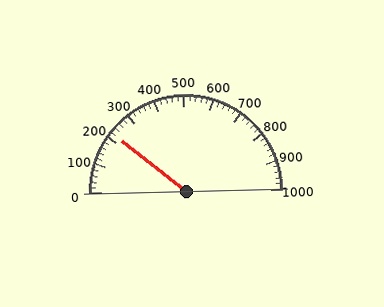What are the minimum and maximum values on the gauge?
The gauge ranges from 0 to 1000.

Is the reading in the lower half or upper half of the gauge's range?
The reading is in the lower half of the range (0 to 1000).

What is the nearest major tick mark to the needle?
The nearest major tick mark is 200.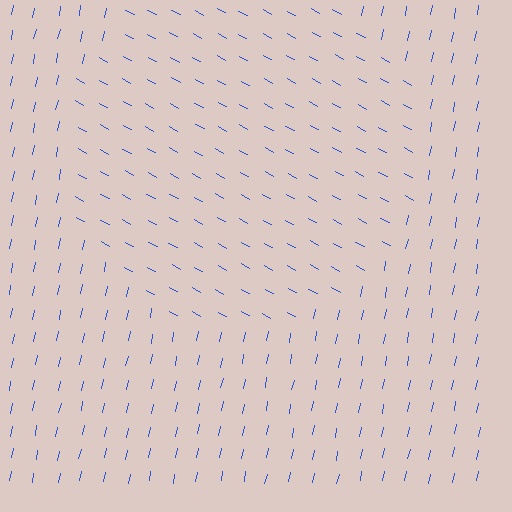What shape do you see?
I see a circle.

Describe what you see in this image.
The image is filled with small blue line segments. A circle region in the image has lines oriented differently from the surrounding lines, creating a visible texture boundary.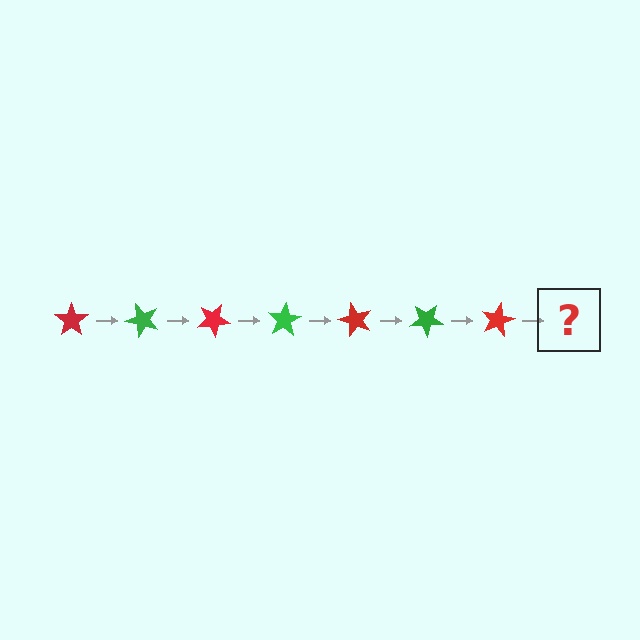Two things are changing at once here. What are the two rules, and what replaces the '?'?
The two rules are that it rotates 50 degrees each step and the color cycles through red and green. The '?' should be a green star, rotated 350 degrees from the start.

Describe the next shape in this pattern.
It should be a green star, rotated 350 degrees from the start.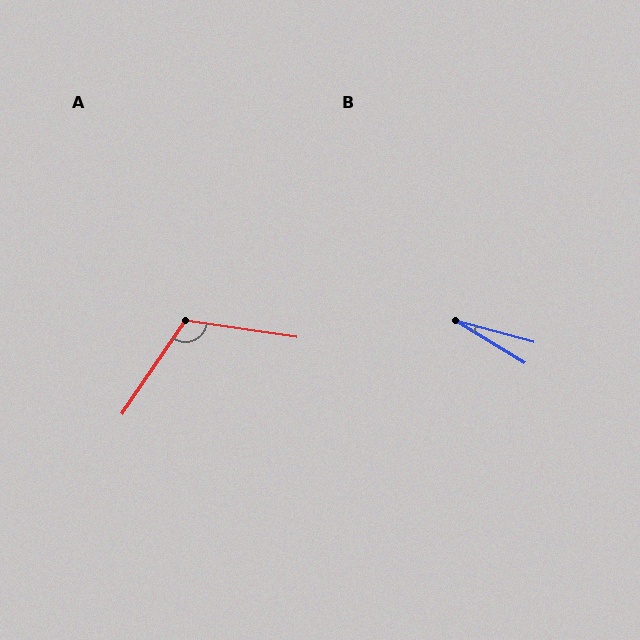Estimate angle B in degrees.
Approximately 16 degrees.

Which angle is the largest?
A, at approximately 116 degrees.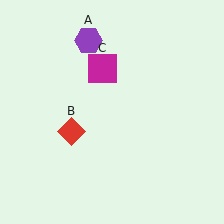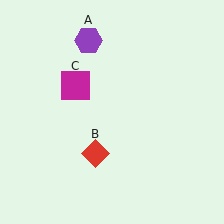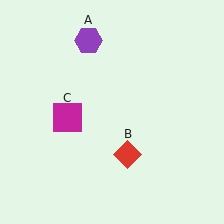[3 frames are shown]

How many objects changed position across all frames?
2 objects changed position: red diamond (object B), magenta square (object C).